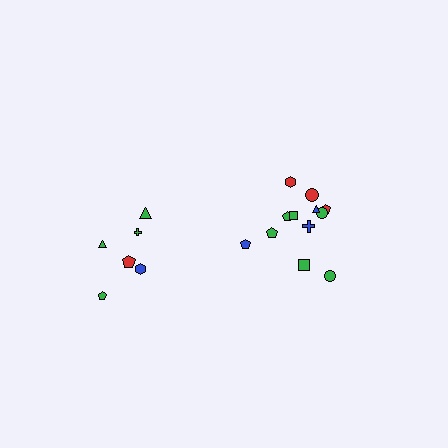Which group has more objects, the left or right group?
The right group.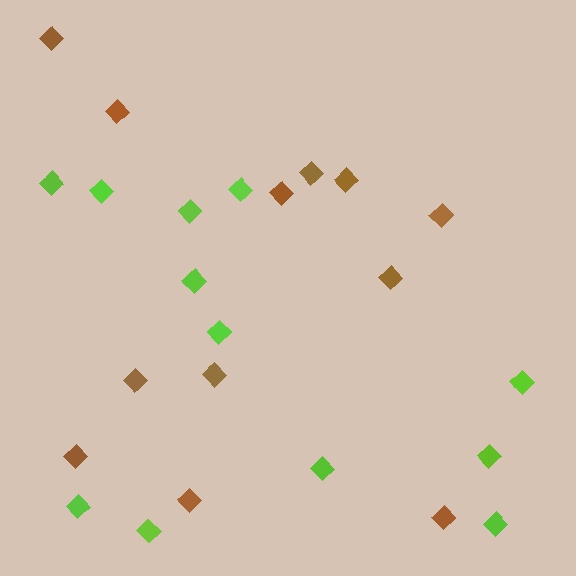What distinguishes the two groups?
There are 2 groups: one group of lime diamonds (12) and one group of brown diamonds (12).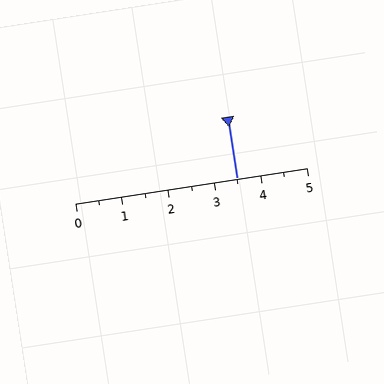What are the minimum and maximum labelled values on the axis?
The axis runs from 0 to 5.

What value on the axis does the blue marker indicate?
The marker indicates approximately 3.5.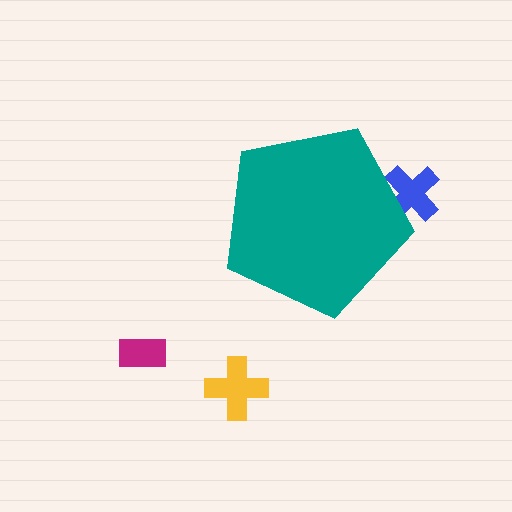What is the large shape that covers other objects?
A teal pentagon.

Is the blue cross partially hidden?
Yes, the blue cross is partially hidden behind the teal pentagon.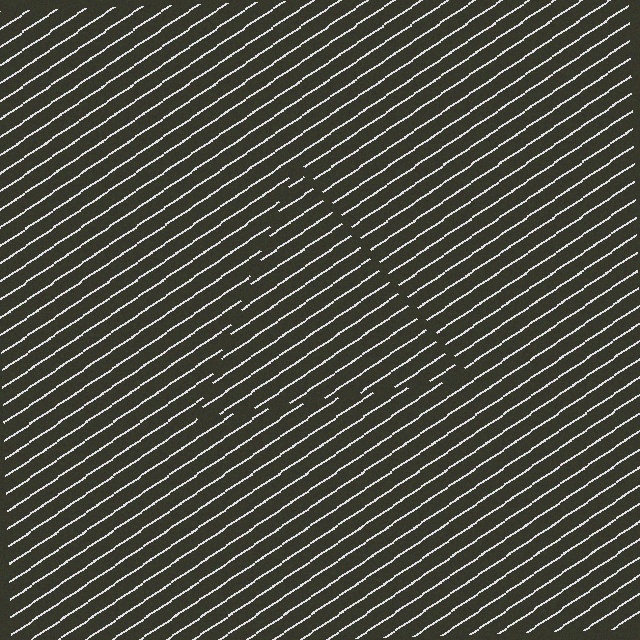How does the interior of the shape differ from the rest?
The interior of the shape contains the same grating, shifted by half a period — the contour is defined by the phase discontinuity where line-ends from the inner and outer gratings abut.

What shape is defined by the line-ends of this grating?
An illusory triangle. The interior of the shape contains the same grating, shifted by half a period — the contour is defined by the phase discontinuity where line-ends from the inner and outer gratings abut.